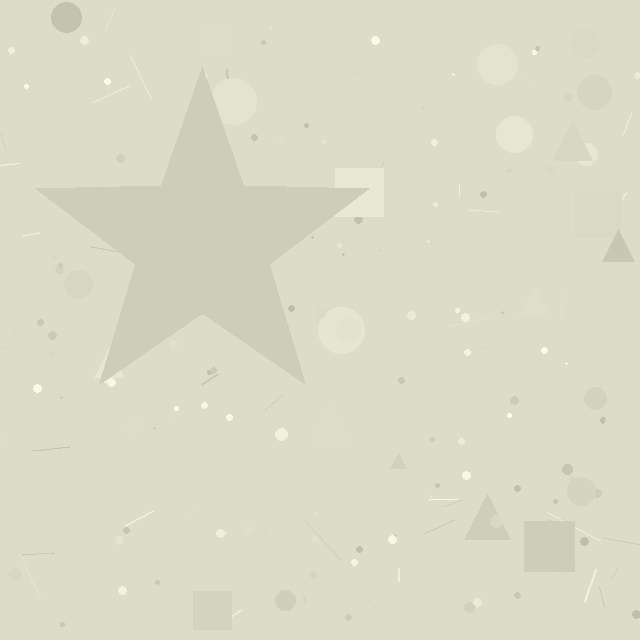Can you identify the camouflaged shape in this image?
The camouflaged shape is a star.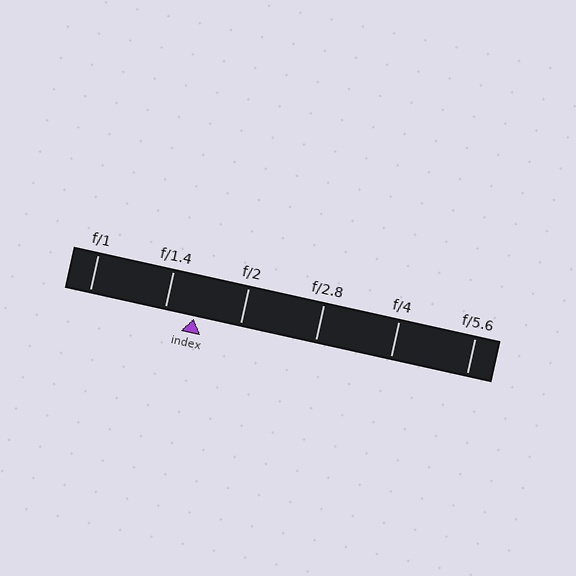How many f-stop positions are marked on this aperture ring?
There are 6 f-stop positions marked.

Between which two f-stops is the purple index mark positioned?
The index mark is between f/1.4 and f/2.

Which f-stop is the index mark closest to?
The index mark is closest to f/1.4.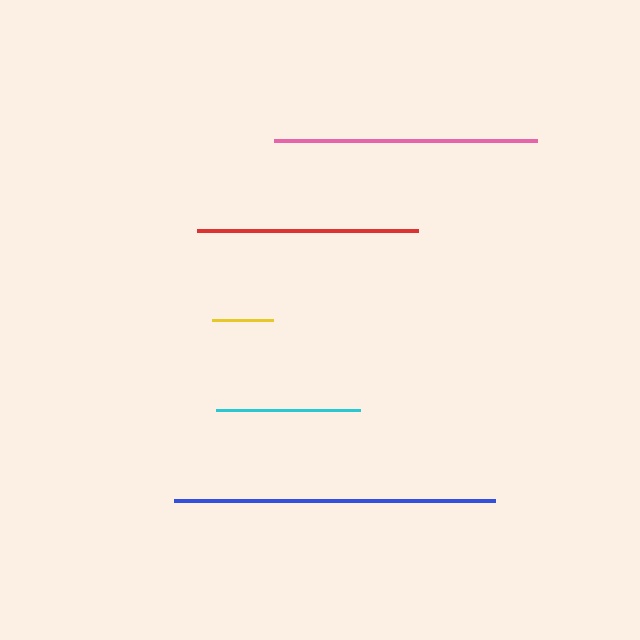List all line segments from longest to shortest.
From longest to shortest: blue, pink, red, cyan, yellow.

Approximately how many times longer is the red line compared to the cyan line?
The red line is approximately 1.5 times the length of the cyan line.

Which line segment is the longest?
The blue line is the longest at approximately 322 pixels.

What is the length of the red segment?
The red segment is approximately 221 pixels long.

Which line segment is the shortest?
The yellow line is the shortest at approximately 60 pixels.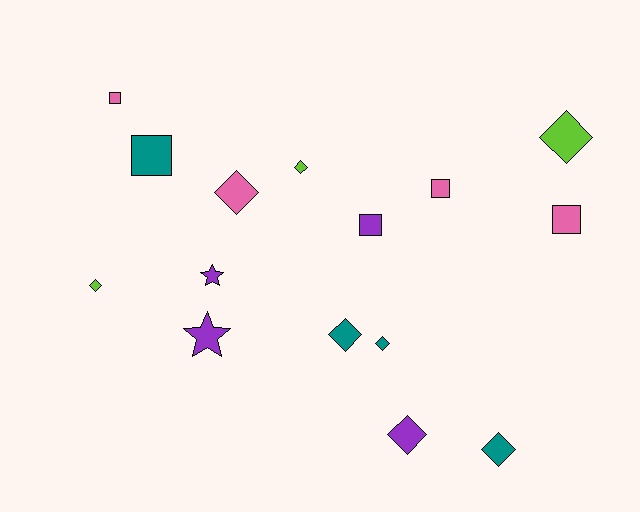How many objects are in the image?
There are 15 objects.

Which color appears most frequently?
Teal, with 4 objects.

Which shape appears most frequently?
Diamond, with 8 objects.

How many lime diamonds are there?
There are 3 lime diamonds.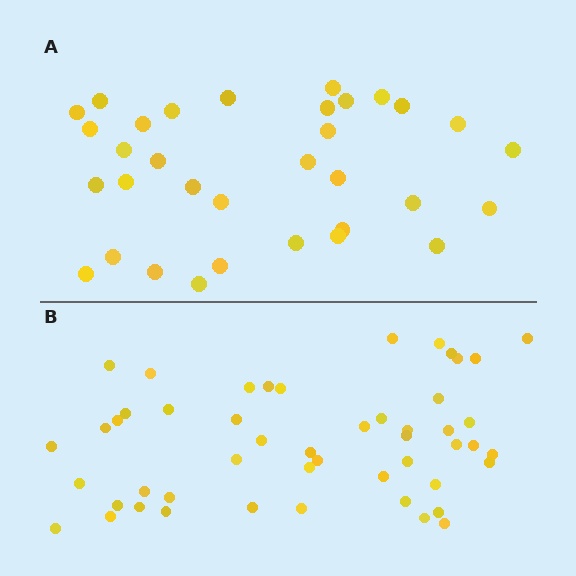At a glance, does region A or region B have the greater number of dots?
Region B (the bottom region) has more dots.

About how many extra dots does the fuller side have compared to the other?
Region B has approximately 15 more dots than region A.